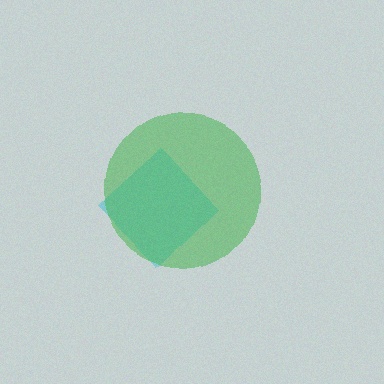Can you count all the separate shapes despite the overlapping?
Yes, there are 2 separate shapes.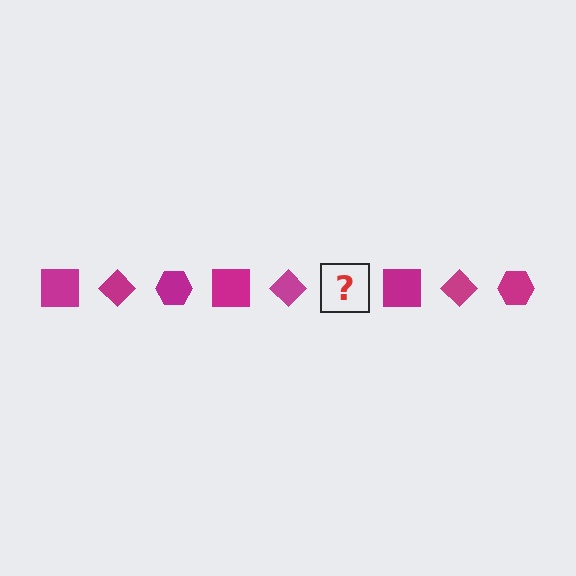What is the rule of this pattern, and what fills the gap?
The rule is that the pattern cycles through square, diamond, hexagon shapes in magenta. The gap should be filled with a magenta hexagon.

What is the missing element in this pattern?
The missing element is a magenta hexagon.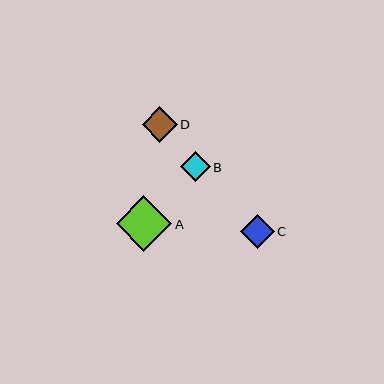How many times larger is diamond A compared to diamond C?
Diamond A is approximately 1.6 times the size of diamond C.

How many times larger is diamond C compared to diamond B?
Diamond C is approximately 1.1 times the size of diamond B.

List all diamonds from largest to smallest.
From largest to smallest: A, D, C, B.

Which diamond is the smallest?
Diamond B is the smallest with a size of approximately 30 pixels.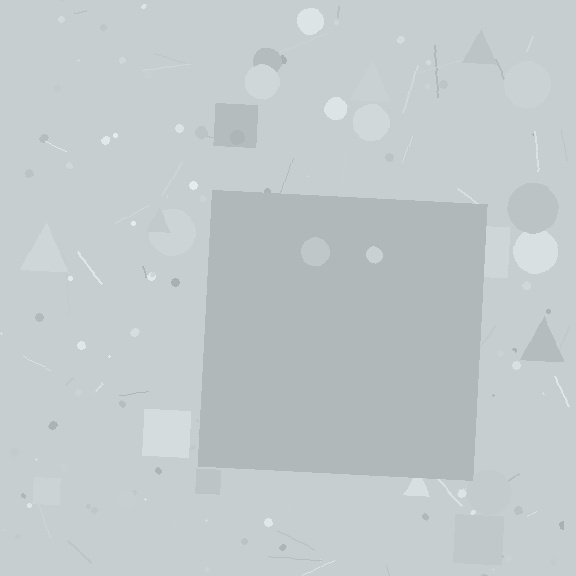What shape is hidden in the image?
A square is hidden in the image.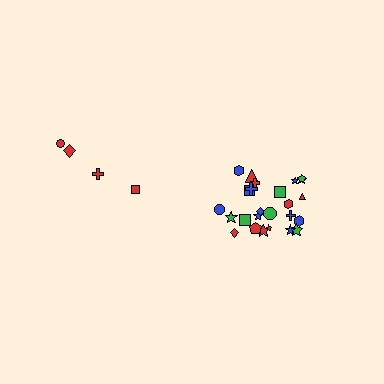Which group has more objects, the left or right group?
The right group.